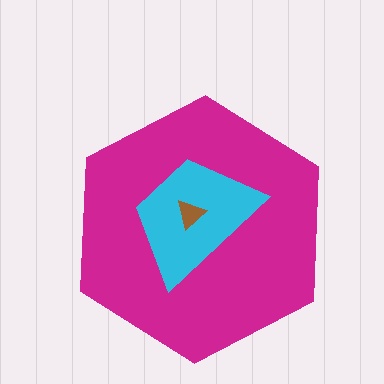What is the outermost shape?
The magenta hexagon.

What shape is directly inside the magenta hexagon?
The cyan trapezoid.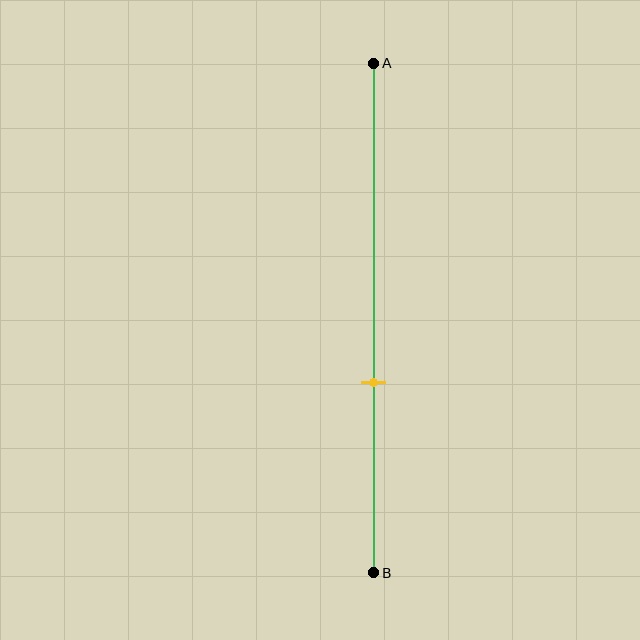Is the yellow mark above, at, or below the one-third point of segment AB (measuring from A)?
The yellow mark is below the one-third point of segment AB.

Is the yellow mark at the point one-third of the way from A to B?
No, the mark is at about 65% from A, not at the 33% one-third point.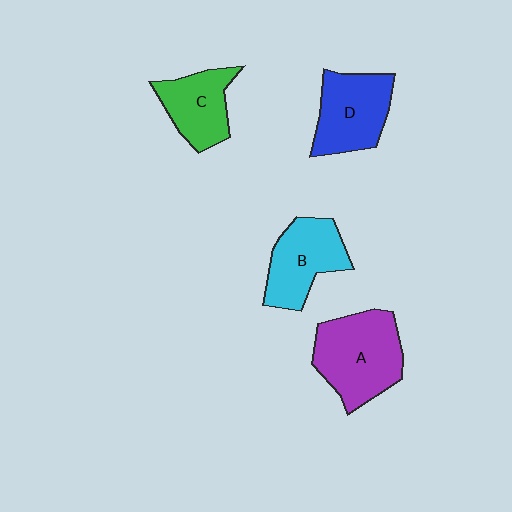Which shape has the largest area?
Shape A (purple).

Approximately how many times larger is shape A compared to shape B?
Approximately 1.3 times.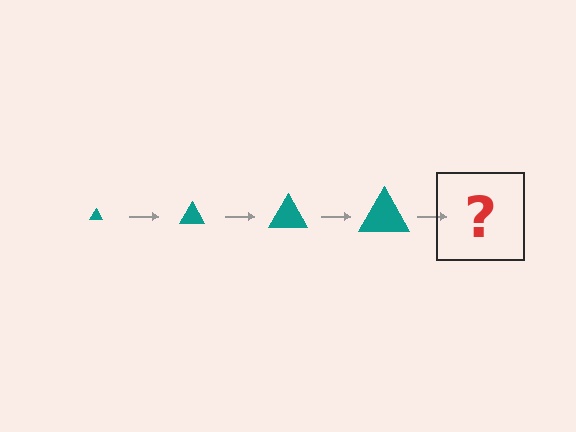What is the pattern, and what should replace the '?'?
The pattern is that the triangle gets progressively larger each step. The '?' should be a teal triangle, larger than the previous one.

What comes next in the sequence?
The next element should be a teal triangle, larger than the previous one.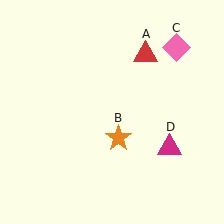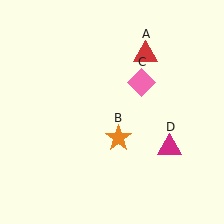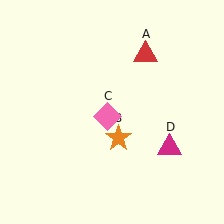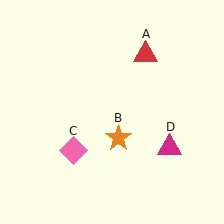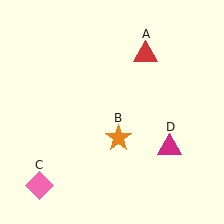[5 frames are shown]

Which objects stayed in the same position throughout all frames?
Red triangle (object A) and orange star (object B) and magenta triangle (object D) remained stationary.